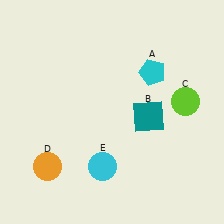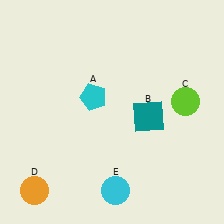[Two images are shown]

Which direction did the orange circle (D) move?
The orange circle (D) moved down.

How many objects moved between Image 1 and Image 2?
3 objects moved between the two images.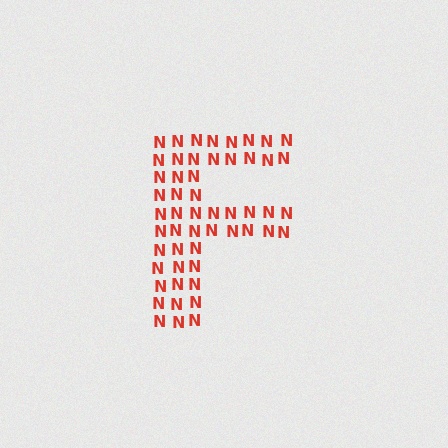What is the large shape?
The large shape is the letter F.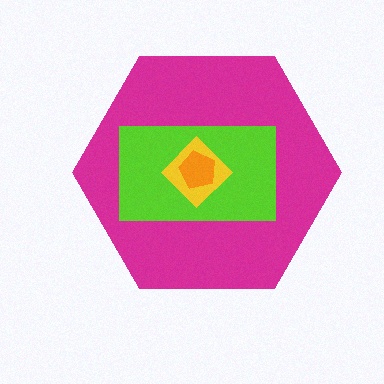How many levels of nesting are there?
4.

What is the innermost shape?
The orange pentagon.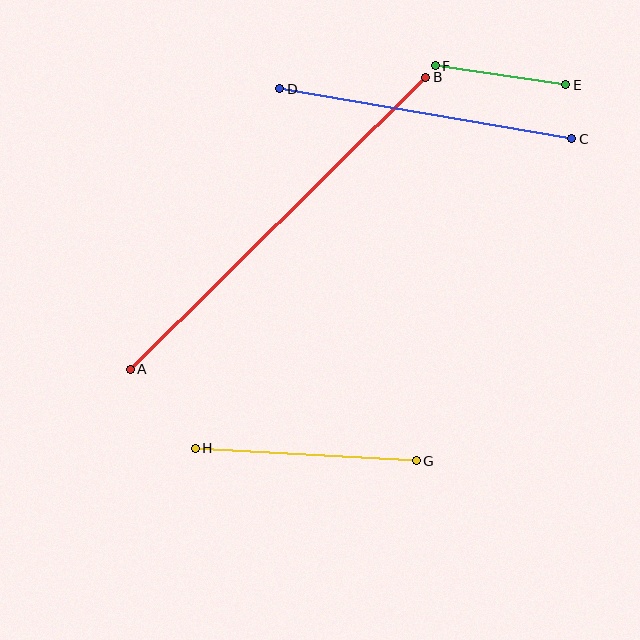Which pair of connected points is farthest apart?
Points A and B are farthest apart.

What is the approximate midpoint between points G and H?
The midpoint is at approximately (306, 455) pixels.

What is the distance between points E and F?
The distance is approximately 132 pixels.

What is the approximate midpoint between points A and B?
The midpoint is at approximately (278, 223) pixels.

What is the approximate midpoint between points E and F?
The midpoint is at approximately (500, 75) pixels.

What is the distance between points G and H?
The distance is approximately 221 pixels.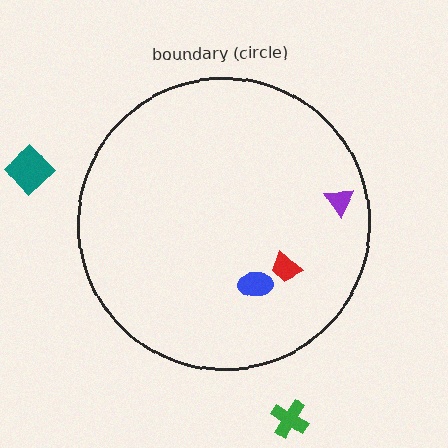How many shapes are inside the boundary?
3 inside, 2 outside.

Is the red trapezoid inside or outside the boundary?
Inside.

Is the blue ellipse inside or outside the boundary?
Inside.